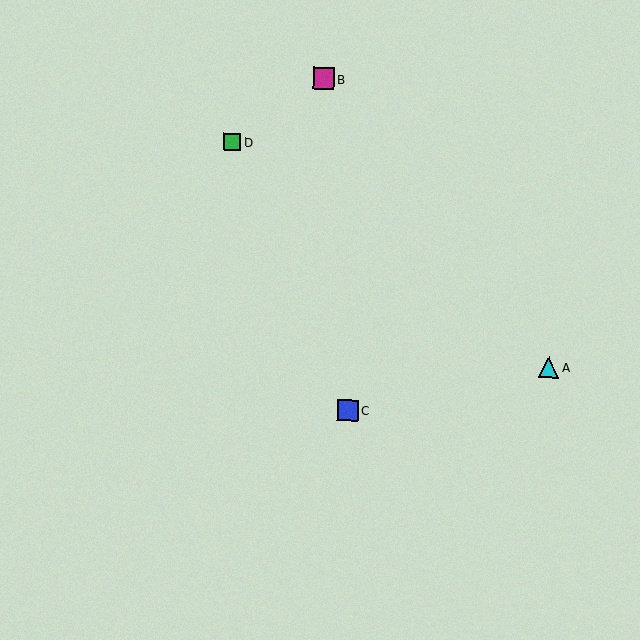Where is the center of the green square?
The center of the green square is at (232, 142).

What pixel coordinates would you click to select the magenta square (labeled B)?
Click at (324, 79) to select the magenta square B.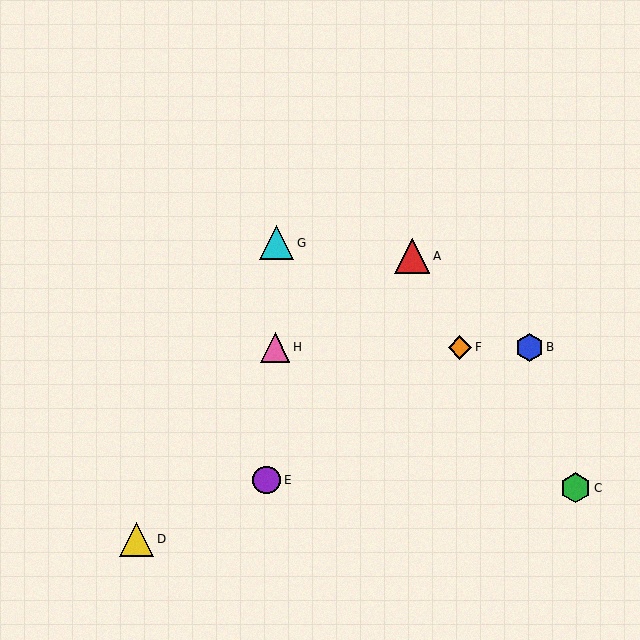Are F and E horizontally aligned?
No, F is at y≈347 and E is at y≈480.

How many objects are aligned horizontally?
3 objects (B, F, H) are aligned horizontally.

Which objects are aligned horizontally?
Objects B, F, H are aligned horizontally.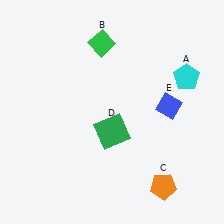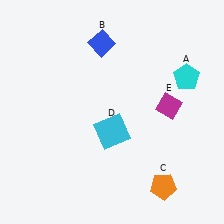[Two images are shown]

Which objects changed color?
B changed from green to blue. D changed from green to cyan. E changed from blue to magenta.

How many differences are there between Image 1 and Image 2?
There are 3 differences between the two images.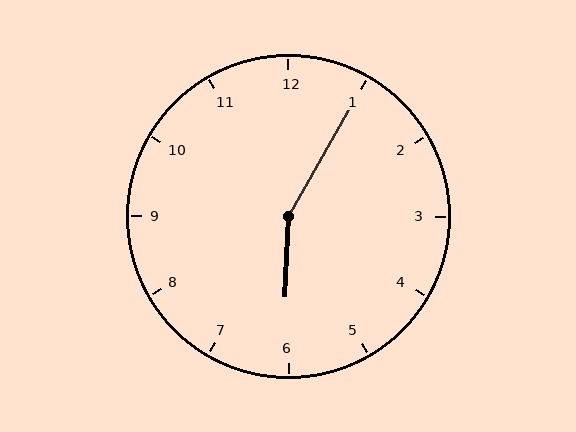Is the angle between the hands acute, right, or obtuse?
It is obtuse.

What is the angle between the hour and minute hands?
Approximately 152 degrees.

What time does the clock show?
6:05.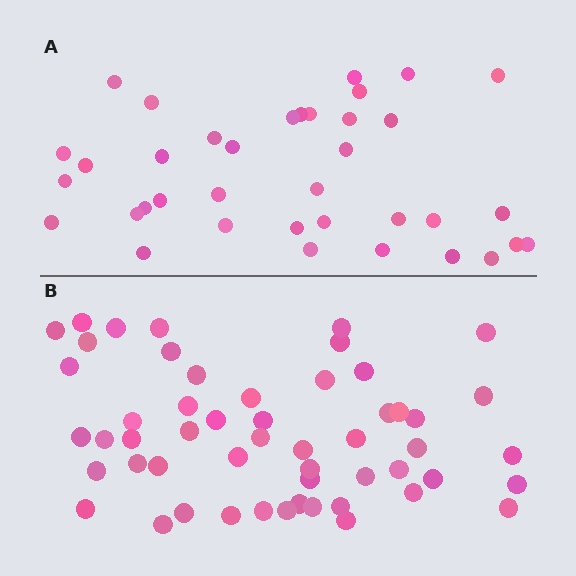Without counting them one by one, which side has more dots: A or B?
Region B (the bottom region) has more dots.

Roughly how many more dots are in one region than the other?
Region B has approximately 15 more dots than region A.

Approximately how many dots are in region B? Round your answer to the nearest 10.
About 50 dots. (The exact count is 53, which rounds to 50.)